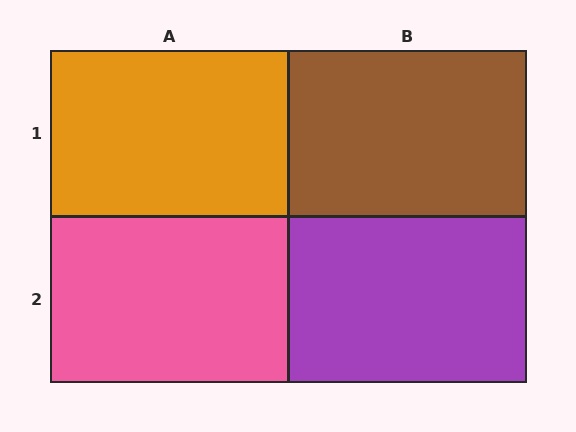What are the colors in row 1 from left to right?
Orange, brown.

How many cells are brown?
1 cell is brown.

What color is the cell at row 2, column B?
Purple.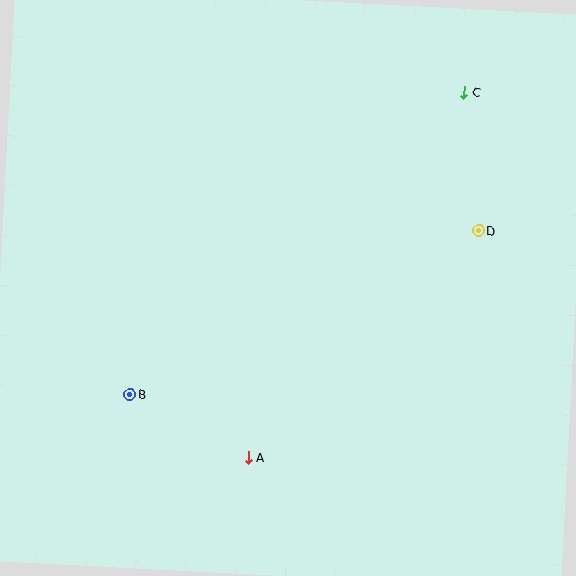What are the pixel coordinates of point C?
Point C is at (464, 92).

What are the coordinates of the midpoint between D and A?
The midpoint between D and A is at (364, 344).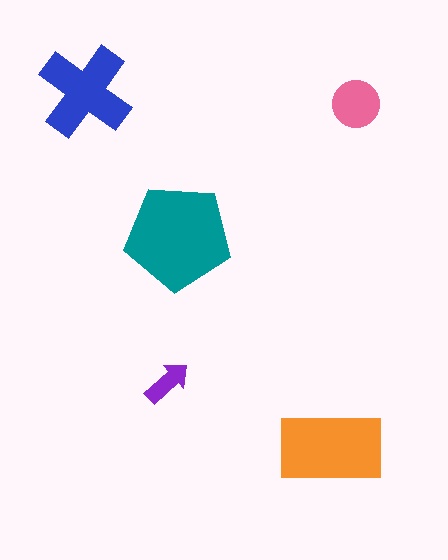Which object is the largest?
The teal pentagon.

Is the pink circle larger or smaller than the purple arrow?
Larger.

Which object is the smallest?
The purple arrow.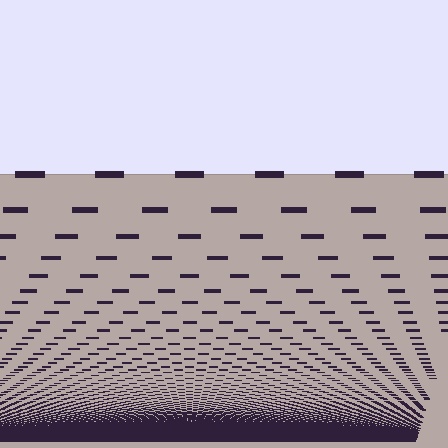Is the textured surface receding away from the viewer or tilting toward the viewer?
The surface appears to tilt toward the viewer. Texture elements get larger and sparser toward the top.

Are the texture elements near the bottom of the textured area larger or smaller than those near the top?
Smaller. The gradient is inverted — elements near the bottom are smaller and denser.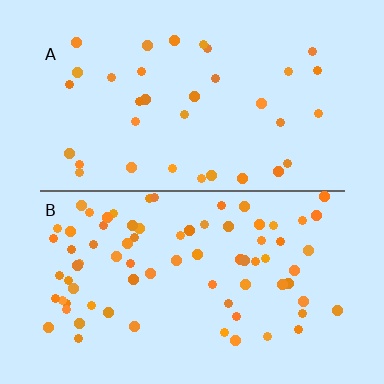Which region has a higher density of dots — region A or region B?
B (the bottom).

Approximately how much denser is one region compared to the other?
Approximately 2.2× — region B over region A.